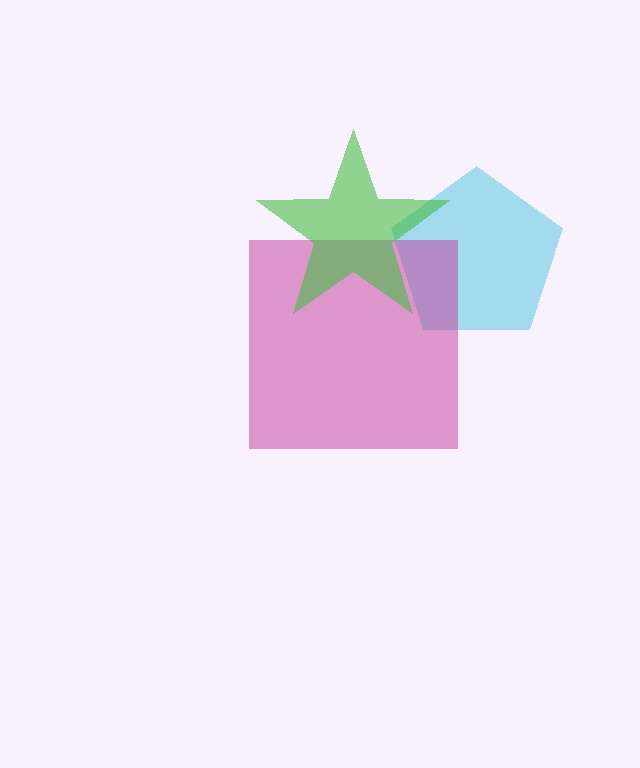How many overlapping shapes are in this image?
There are 3 overlapping shapes in the image.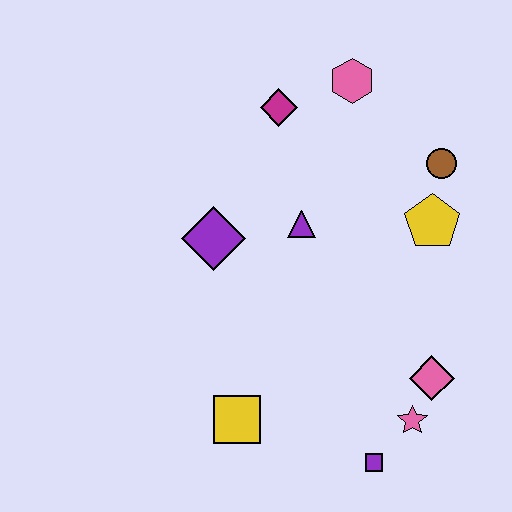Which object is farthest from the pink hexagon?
The purple square is farthest from the pink hexagon.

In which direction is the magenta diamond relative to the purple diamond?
The magenta diamond is above the purple diamond.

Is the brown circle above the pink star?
Yes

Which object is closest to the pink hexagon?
The magenta diamond is closest to the pink hexagon.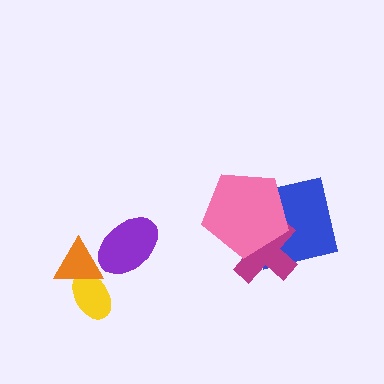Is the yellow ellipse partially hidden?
Yes, it is partially covered by another shape.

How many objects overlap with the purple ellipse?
1 object overlaps with the purple ellipse.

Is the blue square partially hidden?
Yes, it is partially covered by another shape.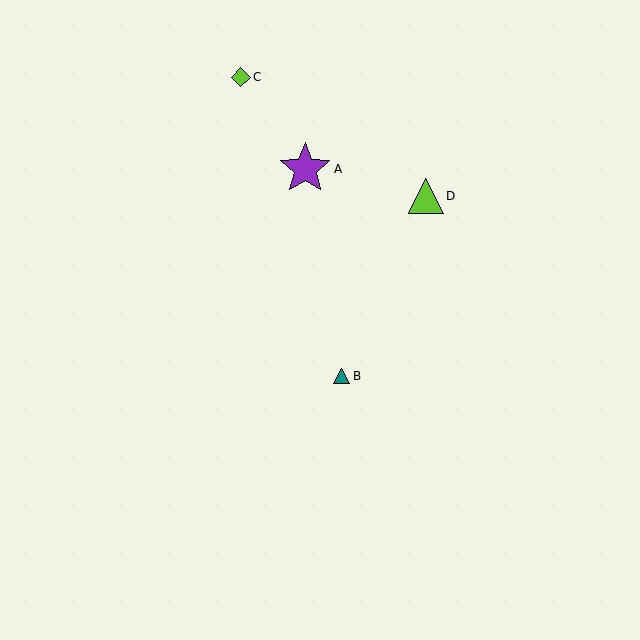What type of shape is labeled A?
Shape A is a purple star.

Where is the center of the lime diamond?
The center of the lime diamond is at (241, 77).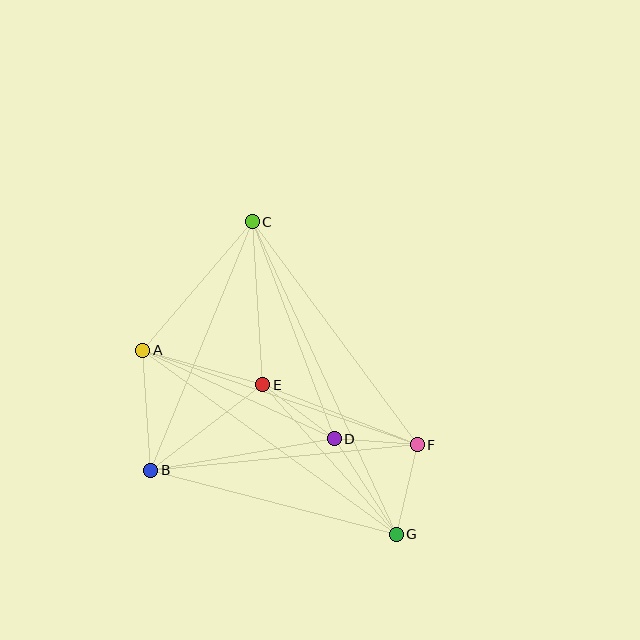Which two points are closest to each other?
Points D and F are closest to each other.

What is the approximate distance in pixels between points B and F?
The distance between B and F is approximately 268 pixels.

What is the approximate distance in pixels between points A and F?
The distance between A and F is approximately 290 pixels.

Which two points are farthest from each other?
Points C and G are farthest from each other.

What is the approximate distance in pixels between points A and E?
The distance between A and E is approximately 125 pixels.